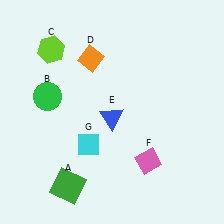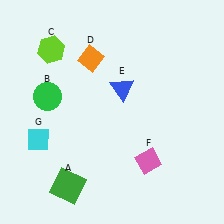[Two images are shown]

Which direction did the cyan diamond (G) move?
The cyan diamond (G) moved left.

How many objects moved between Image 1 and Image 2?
2 objects moved between the two images.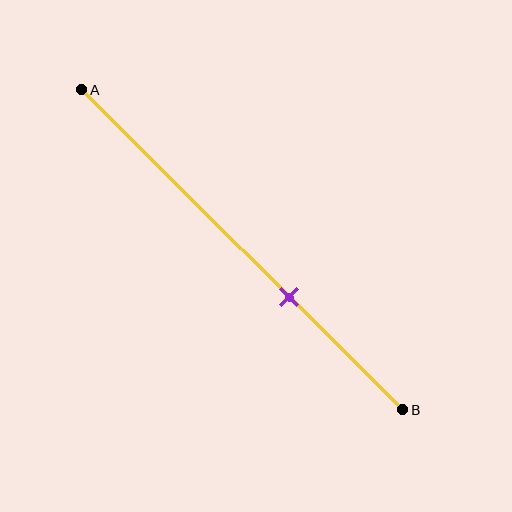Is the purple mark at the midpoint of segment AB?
No, the mark is at about 65% from A, not at the 50% midpoint.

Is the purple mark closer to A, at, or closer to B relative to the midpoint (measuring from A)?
The purple mark is closer to point B than the midpoint of segment AB.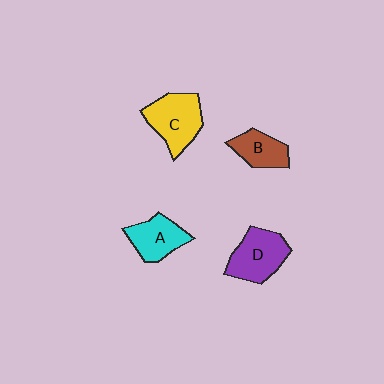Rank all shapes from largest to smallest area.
From largest to smallest: C (yellow), D (purple), A (cyan), B (brown).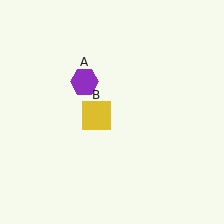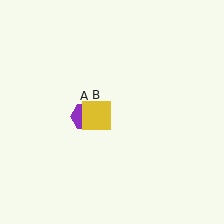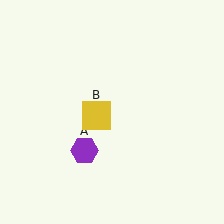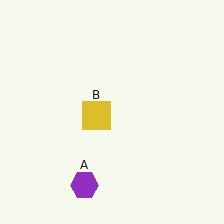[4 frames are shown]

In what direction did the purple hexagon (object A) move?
The purple hexagon (object A) moved down.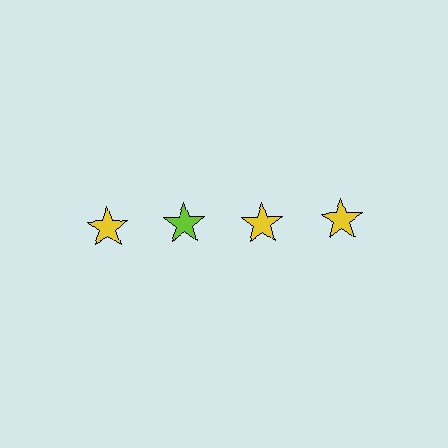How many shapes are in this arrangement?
There are 4 shapes arranged in a grid pattern.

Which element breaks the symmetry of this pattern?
The lime star in the top row, second from left column breaks the symmetry. All other shapes are yellow stars.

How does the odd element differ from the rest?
It has a different color: lime instead of yellow.